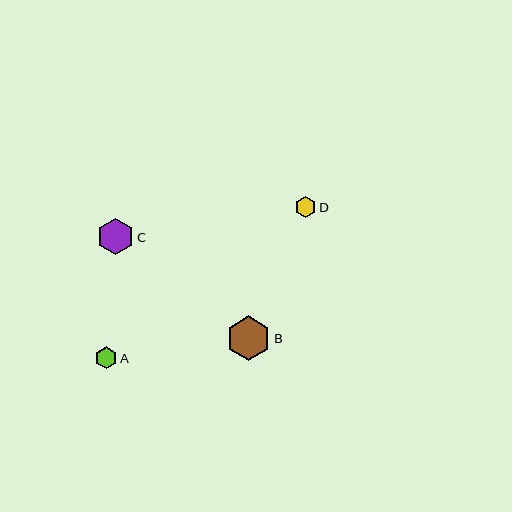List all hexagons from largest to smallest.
From largest to smallest: B, C, A, D.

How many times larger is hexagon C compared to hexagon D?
Hexagon C is approximately 1.7 times the size of hexagon D.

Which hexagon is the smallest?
Hexagon D is the smallest with a size of approximately 21 pixels.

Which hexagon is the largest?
Hexagon B is the largest with a size of approximately 45 pixels.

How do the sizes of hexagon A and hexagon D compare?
Hexagon A and hexagon D are approximately the same size.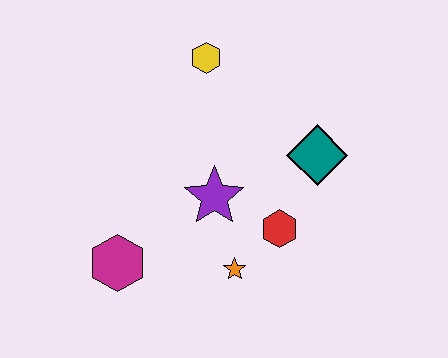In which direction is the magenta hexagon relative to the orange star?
The magenta hexagon is to the left of the orange star.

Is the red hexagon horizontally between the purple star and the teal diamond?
Yes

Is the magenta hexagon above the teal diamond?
No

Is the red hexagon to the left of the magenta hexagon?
No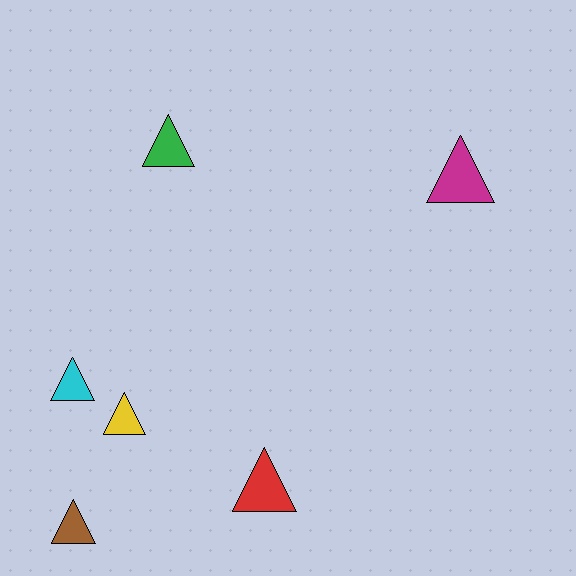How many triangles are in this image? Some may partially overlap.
There are 6 triangles.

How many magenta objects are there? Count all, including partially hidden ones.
There is 1 magenta object.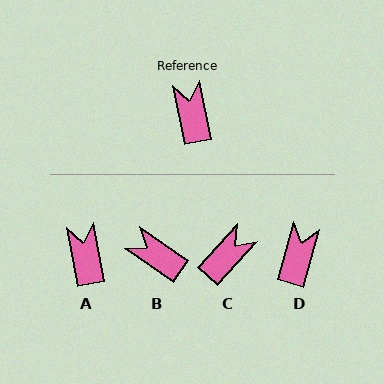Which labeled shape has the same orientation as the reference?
A.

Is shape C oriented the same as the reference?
No, it is off by about 54 degrees.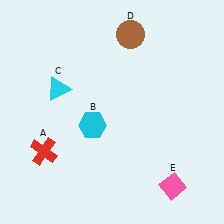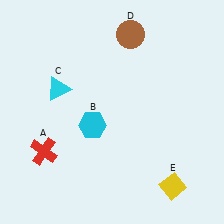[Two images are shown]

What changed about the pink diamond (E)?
In Image 1, E is pink. In Image 2, it changed to yellow.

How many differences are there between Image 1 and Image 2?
There is 1 difference between the two images.